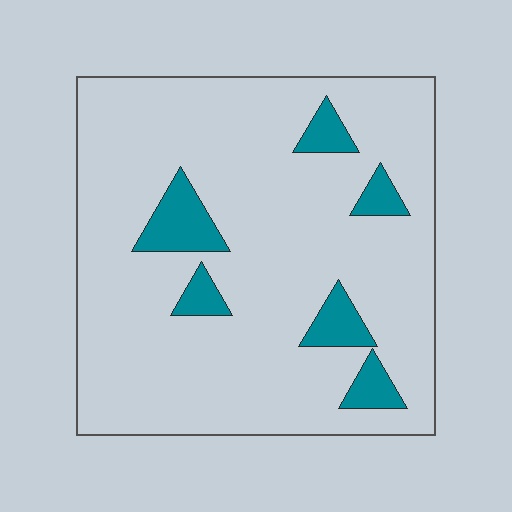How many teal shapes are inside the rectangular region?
6.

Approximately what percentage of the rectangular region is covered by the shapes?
Approximately 10%.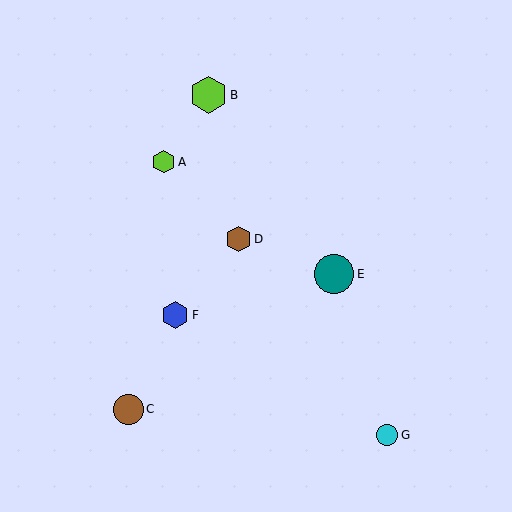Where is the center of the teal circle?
The center of the teal circle is at (334, 274).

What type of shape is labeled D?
Shape D is a brown hexagon.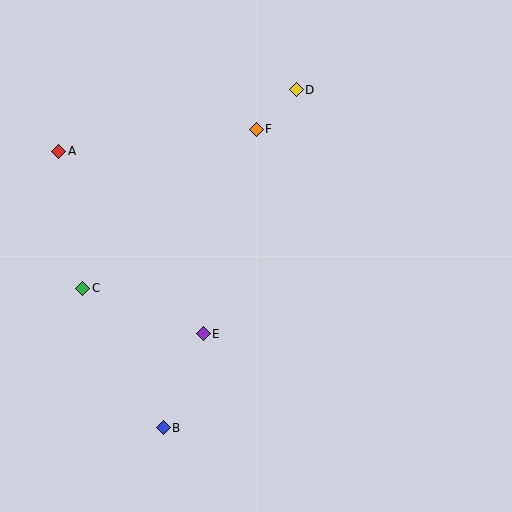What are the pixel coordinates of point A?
Point A is at (59, 151).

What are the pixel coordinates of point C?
Point C is at (83, 288).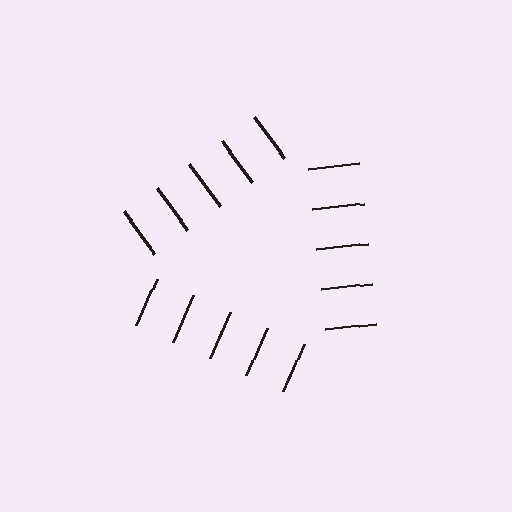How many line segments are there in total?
15 — 5 along each of the 3 edges.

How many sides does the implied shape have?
3 sides — the line-ends trace a triangle.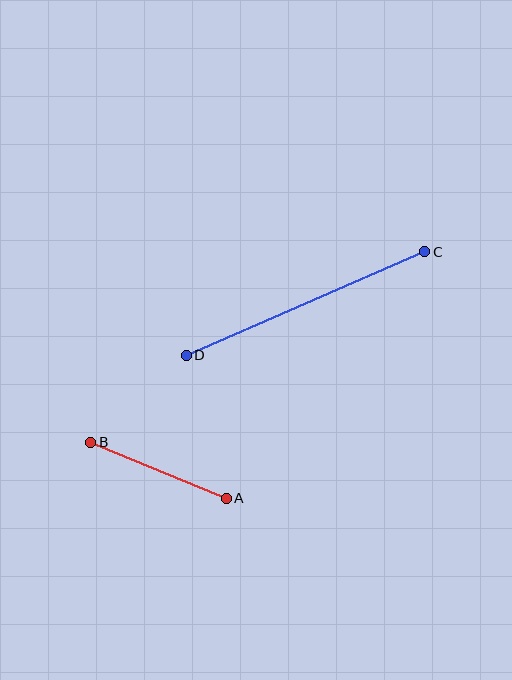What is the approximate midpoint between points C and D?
The midpoint is at approximately (305, 304) pixels.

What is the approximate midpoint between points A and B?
The midpoint is at approximately (158, 470) pixels.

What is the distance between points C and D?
The distance is approximately 260 pixels.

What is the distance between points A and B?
The distance is approximately 147 pixels.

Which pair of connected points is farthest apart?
Points C and D are farthest apart.